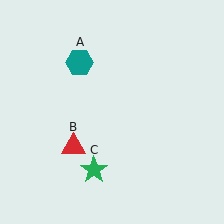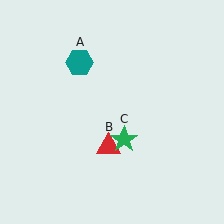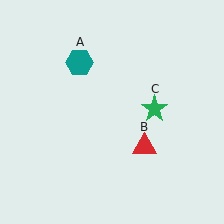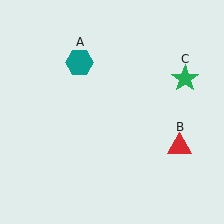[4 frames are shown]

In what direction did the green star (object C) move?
The green star (object C) moved up and to the right.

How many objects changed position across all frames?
2 objects changed position: red triangle (object B), green star (object C).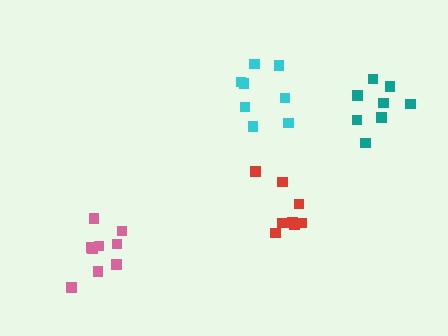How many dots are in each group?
Group 1: 8 dots, Group 2: 8 dots, Group 3: 9 dots, Group 4: 8 dots (33 total).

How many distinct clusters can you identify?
There are 4 distinct clusters.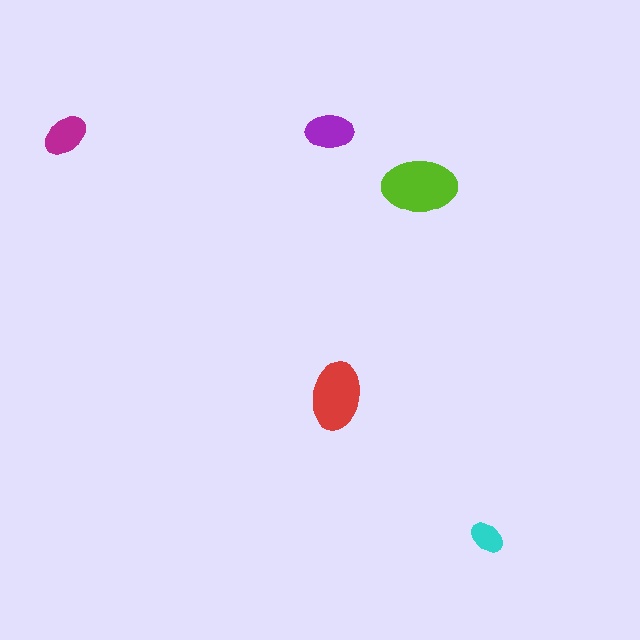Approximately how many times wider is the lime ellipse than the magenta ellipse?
About 1.5 times wider.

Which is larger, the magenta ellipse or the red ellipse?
The red one.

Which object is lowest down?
The cyan ellipse is bottommost.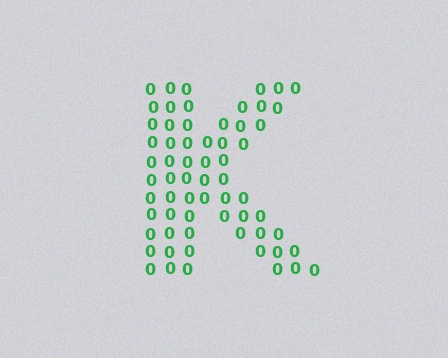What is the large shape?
The large shape is the letter K.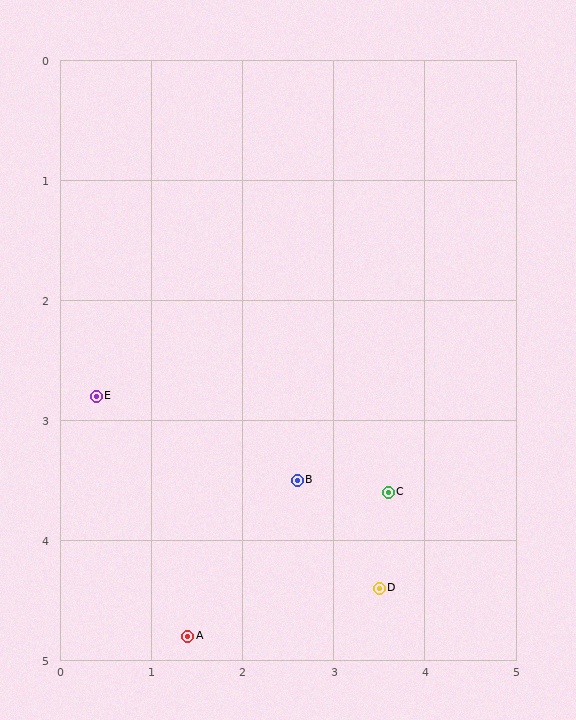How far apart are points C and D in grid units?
Points C and D are about 0.8 grid units apart.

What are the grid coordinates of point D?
Point D is at approximately (3.5, 4.4).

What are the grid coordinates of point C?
Point C is at approximately (3.6, 3.6).